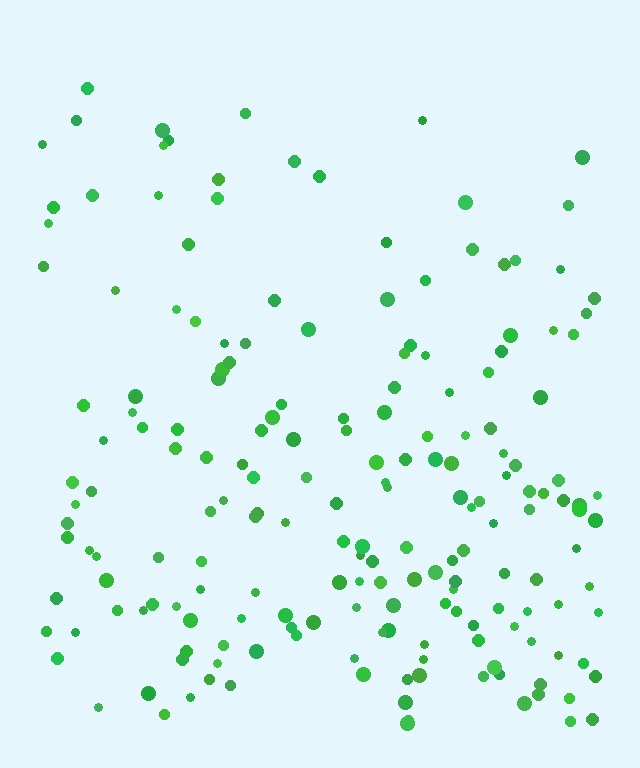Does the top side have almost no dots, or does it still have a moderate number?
Still a moderate number, just noticeably fewer than the bottom.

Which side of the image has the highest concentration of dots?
The bottom.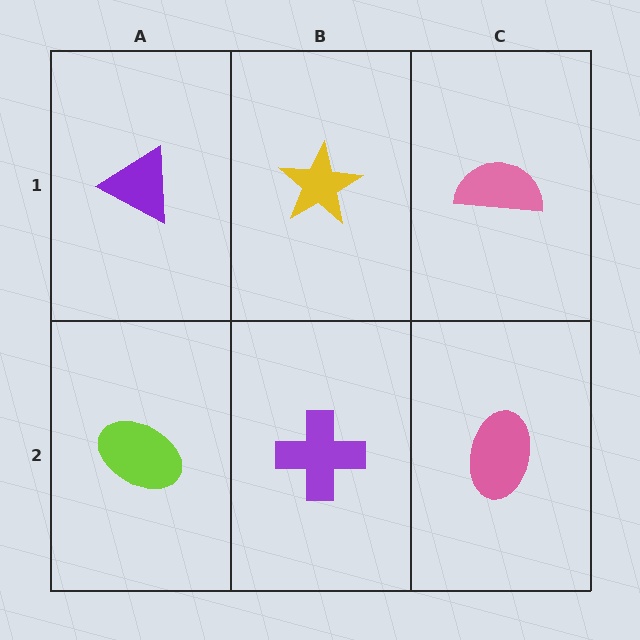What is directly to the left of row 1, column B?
A purple triangle.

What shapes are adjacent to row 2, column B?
A yellow star (row 1, column B), a lime ellipse (row 2, column A), a pink ellipse (row 2, column C).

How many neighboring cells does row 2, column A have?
2.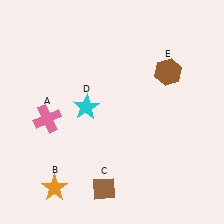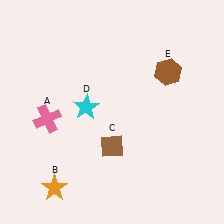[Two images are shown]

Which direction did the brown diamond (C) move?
The brown diamond (C) moved up.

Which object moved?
The brown diamond (C) moved up.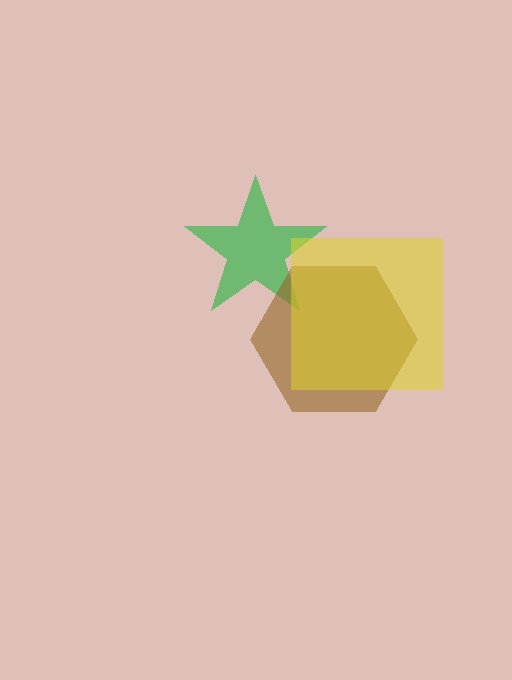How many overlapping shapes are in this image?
There are 3 overlapping shapes in the image.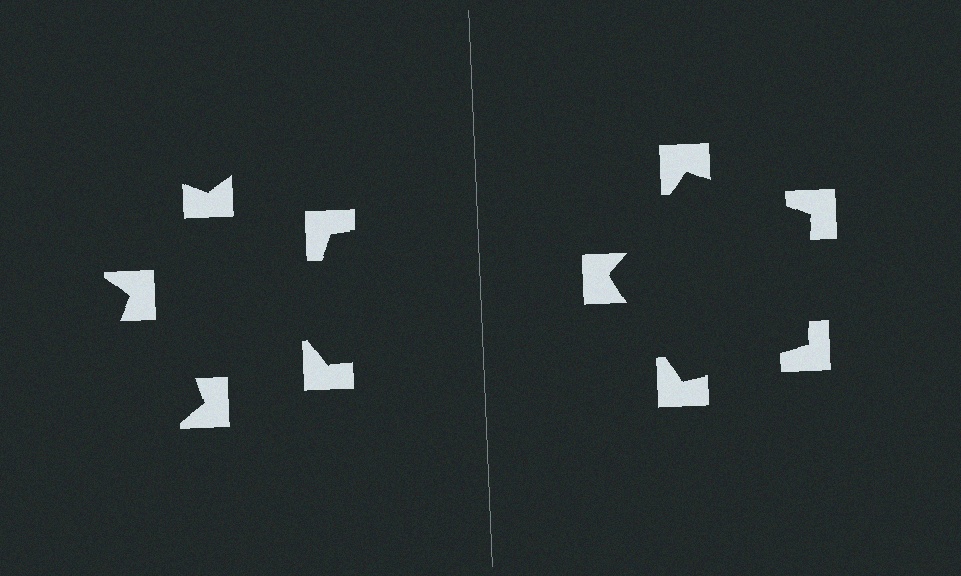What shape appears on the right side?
An illusory pentagon.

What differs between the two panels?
The notched squares are positioned identically on both sides; only the wedge orientations differ. On the right they align to a pentagon; on the left they are misaligned.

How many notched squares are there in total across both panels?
10 — 5 on each side.